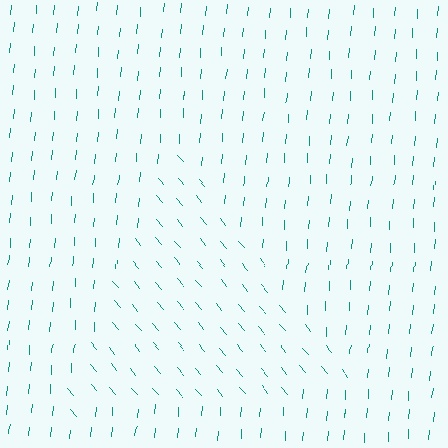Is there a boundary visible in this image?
Yes, there is a texture boundary formed by a change in line orientation.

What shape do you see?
I see a triangle.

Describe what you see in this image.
The image is filled with small teal line segments. A triangle region in the image has lines oriented differently from the surrounding lines, creating a visible texture boundary.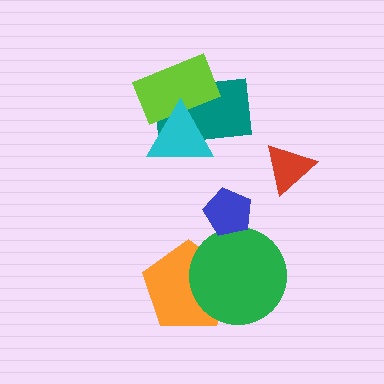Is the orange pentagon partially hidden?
Yes, it is partially covered by another shape.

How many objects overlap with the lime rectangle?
2 objects overlap with the lime rectangle.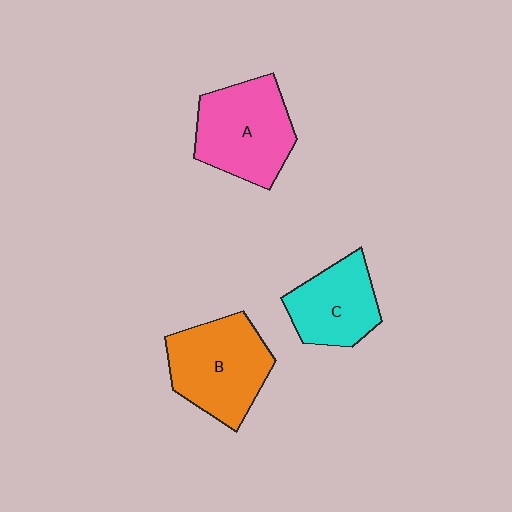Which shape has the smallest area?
Shape C (cyan).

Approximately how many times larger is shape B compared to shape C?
Approximately 1.3 times.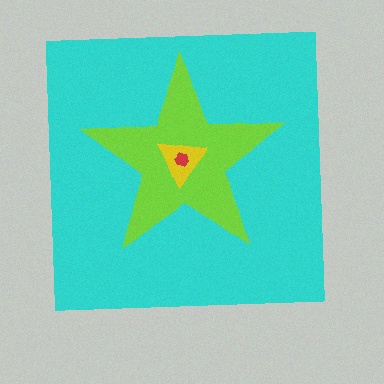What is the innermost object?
The red hexagon.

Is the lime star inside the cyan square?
Yes.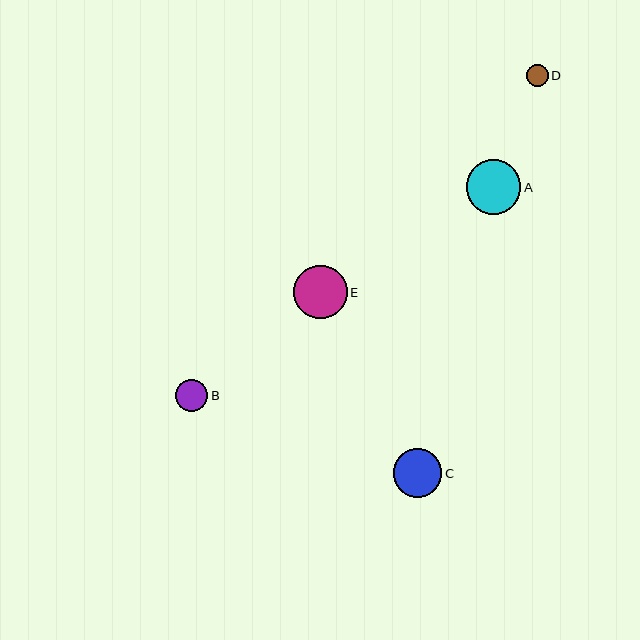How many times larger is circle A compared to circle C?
Circle A is approximately 1.1 times the size of circle C.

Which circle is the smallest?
Circle D is the smallest with a size of approximately 22 pixels.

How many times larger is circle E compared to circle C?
Circle E is approximately 1.1 times the size of circle C.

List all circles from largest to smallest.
From largest to smallest: A, E, C, B, D.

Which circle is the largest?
Circle A is the largest with a size of approximately 54 pixels.